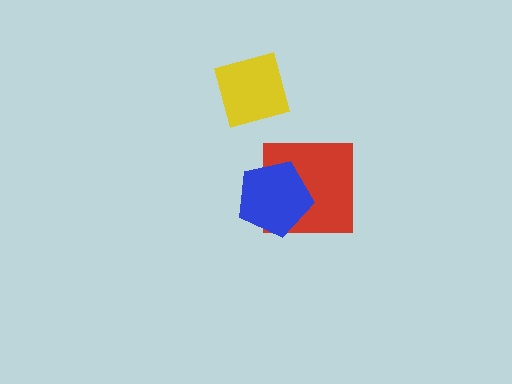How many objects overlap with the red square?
1 object overlaps with the red square.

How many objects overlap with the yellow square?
0 objects overlap with the yellow square.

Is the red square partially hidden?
Yes, it is partially covered by another shape.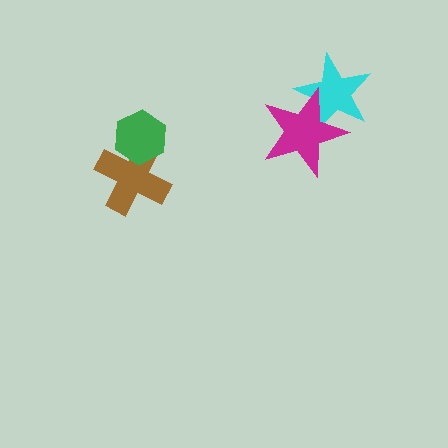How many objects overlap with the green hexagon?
1 object overlaps with the green hexagon.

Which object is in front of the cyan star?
The magenta star is in front of the cyan star.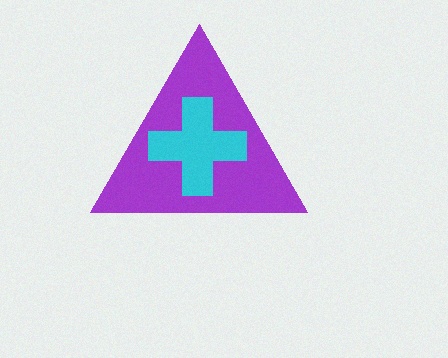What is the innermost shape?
The cyan cross.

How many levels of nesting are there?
2.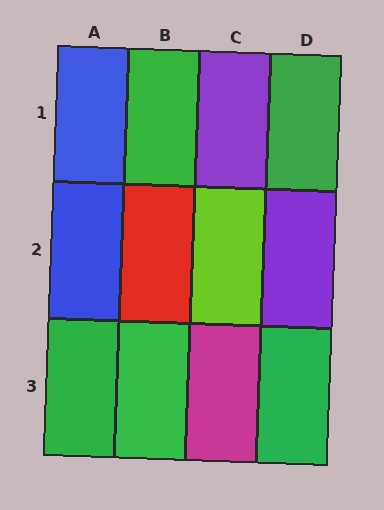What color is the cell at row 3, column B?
Green.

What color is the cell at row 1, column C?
Purple.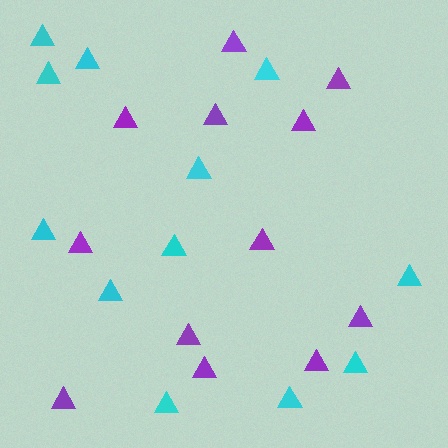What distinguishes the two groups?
There are 2 groups: one group of cyan triangles (12) and one group of purple triangles (12).